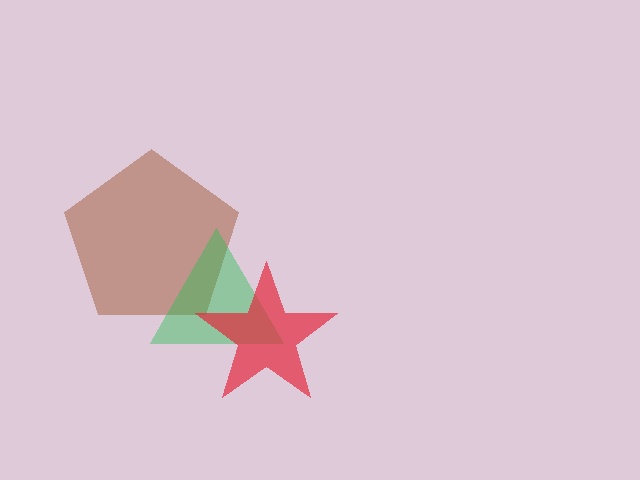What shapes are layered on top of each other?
The layered shapes are: a brown pentagon, a green triangle, a red star.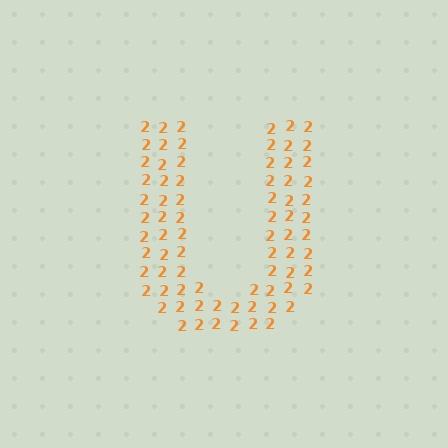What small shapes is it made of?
It is made of small digit 2's.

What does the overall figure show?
The overall figure shows the letter U.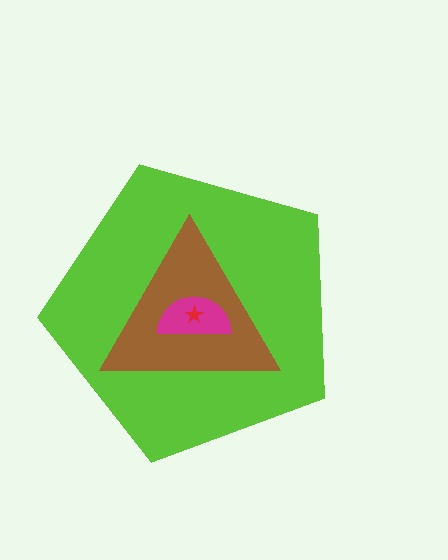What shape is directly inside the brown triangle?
The magenta semicircle.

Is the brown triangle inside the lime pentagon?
Yes.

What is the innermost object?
The red star.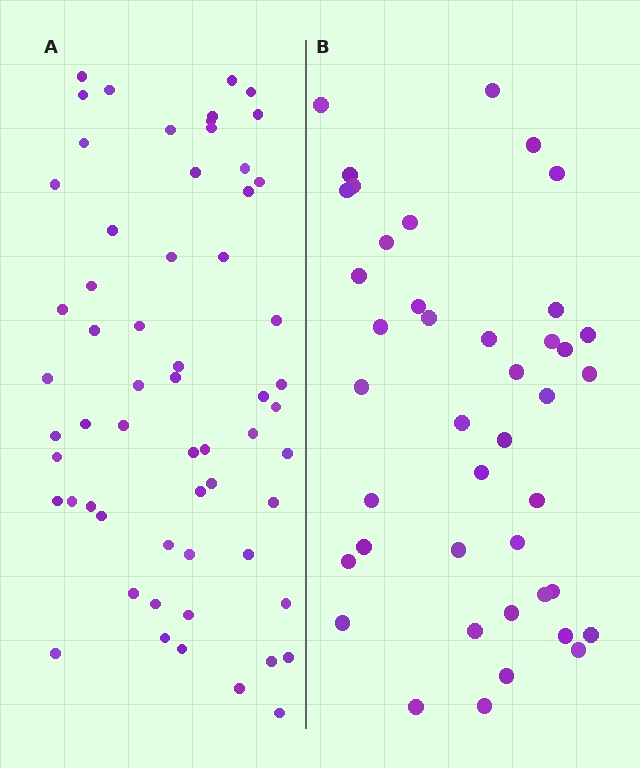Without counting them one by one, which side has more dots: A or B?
Region A (the left region) has more dots.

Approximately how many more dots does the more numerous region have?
Region A has approximately 20 more dots than region B.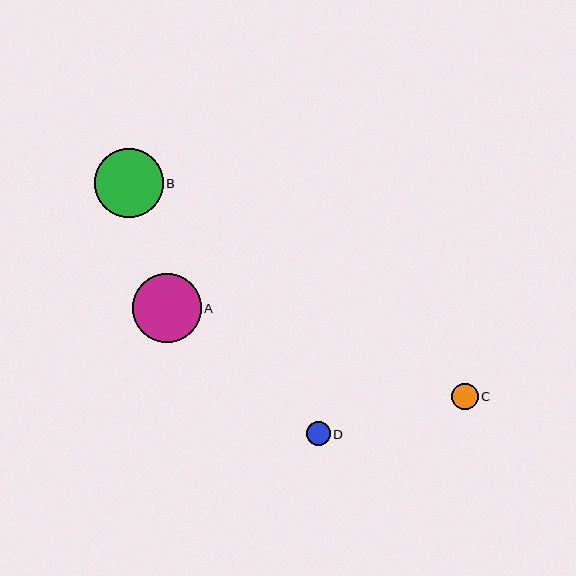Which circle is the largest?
Circle A is the largest with a size of approximately 69 pixels.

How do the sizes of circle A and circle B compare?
Circle A and circle B are approximately the same size.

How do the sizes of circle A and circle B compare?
Circle A and circle B are approximately the same size.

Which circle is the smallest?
Circle D is the smallest with a size of approximately 24 pixels.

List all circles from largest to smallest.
From largest to smallest: A, B, C, D.